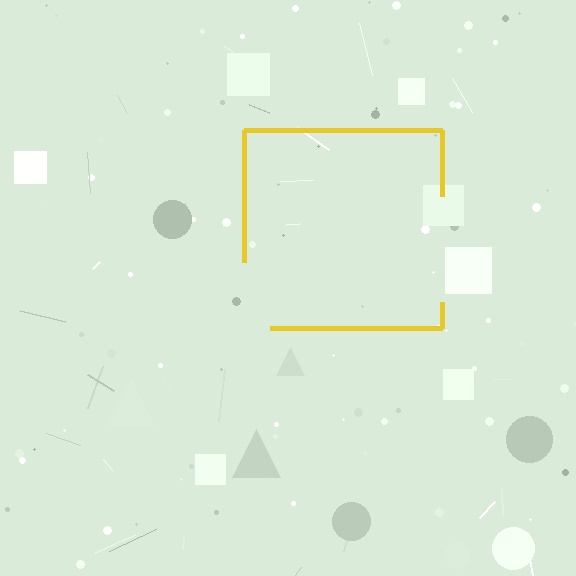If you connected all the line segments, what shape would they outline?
They would outline a square.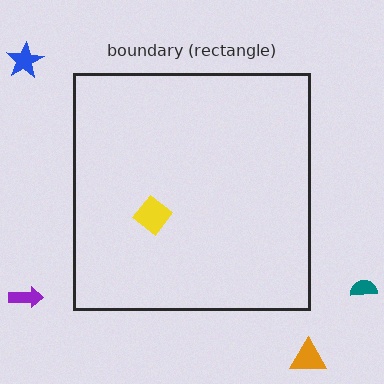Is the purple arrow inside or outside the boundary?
Outside.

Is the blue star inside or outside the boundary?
Outside.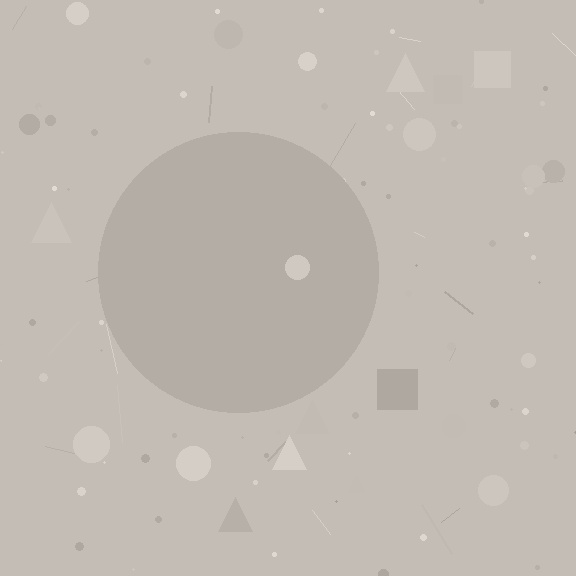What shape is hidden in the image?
A circle is hidden in the image.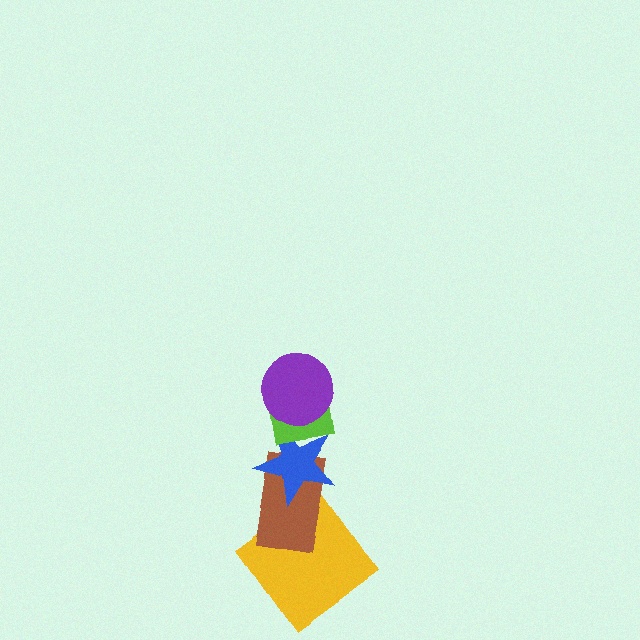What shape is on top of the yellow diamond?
The brown rectangle is on top of the yellow diamond.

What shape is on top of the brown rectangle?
The blue star is on top of the brown rectangle.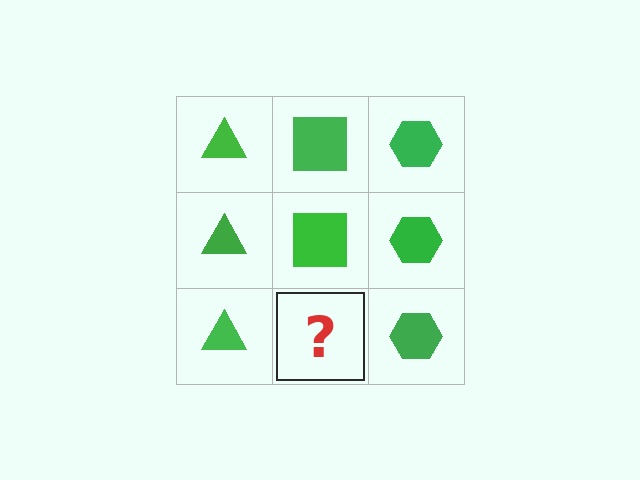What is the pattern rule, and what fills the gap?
The rule is that each column has a consistent shape. The gap should be filled with a green square.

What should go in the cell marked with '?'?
The missing cell should contain a green square.